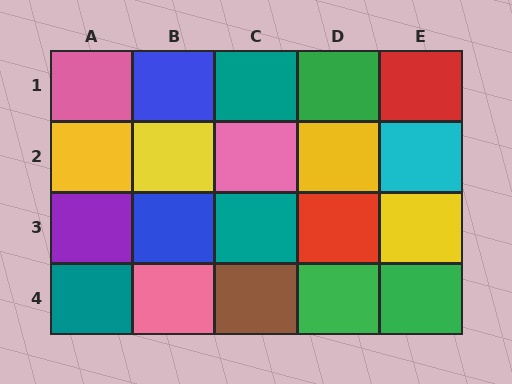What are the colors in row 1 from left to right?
Pink, blue, teal, green, red.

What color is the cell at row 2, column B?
Yellow.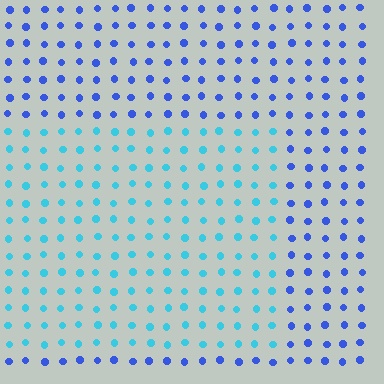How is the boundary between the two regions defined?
The boundary is defined purely by a slight shift in hue (about 41 degrees). Spacing, size, and orientation are identical on both sides.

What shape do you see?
I see a rectangle.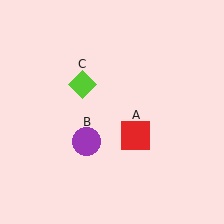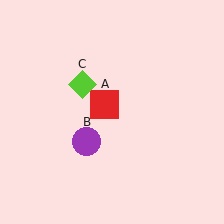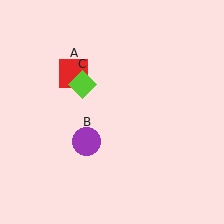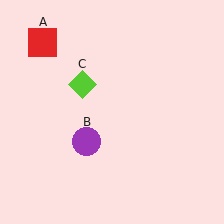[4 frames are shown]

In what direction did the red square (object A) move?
The red square (object A) moved up and to the left.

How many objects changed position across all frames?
1 object changed position: red square (object A).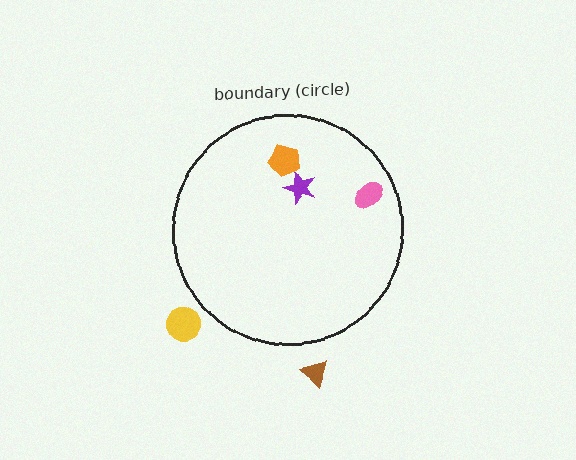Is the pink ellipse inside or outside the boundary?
Inside.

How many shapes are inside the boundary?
3 inside, 2 outside.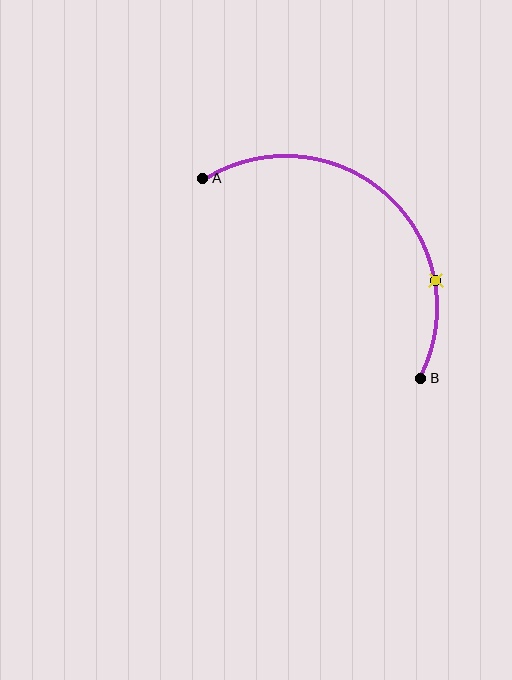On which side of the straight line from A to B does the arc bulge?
The arc bulges above and to the right of the straight line connecting A and B.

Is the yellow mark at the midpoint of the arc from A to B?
No. The yellow mark lies on the arc but is closer to endpoint B. The arc midpoint would be at the point on the curve equidistant along the arc from both A and B.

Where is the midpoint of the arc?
The arc midpoint is the point on the curve farthest from the straight line joining A and B. It sits above and to the right of that line.